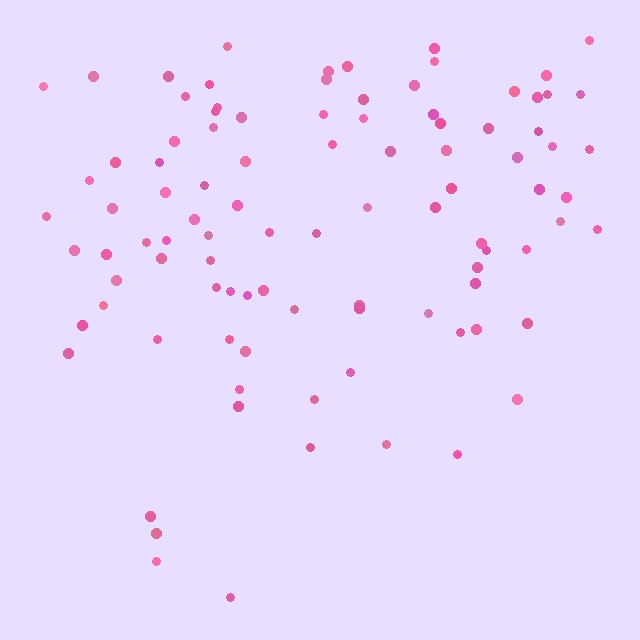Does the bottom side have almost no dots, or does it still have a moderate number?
Still a moderate number, just noticeably fewer than the top.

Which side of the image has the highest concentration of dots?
The top.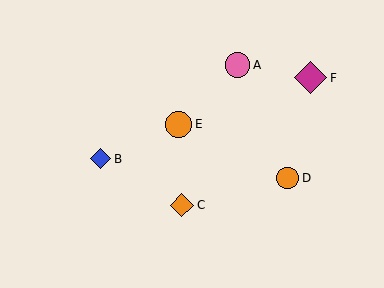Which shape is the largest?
The magenta diamond (labeled F) is the largest.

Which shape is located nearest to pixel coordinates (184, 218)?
The orange diamond (labeled C) at (182, 205) is nearest to that location.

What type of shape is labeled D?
Shape D is an orange circle.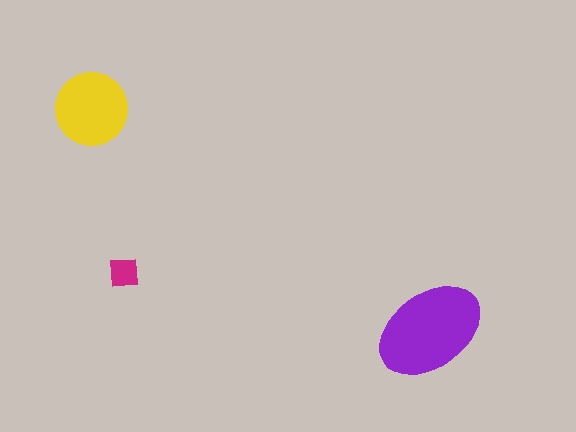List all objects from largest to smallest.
The purple ellipse, the yellow circle, the magenta square.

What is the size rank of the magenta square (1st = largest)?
3rd.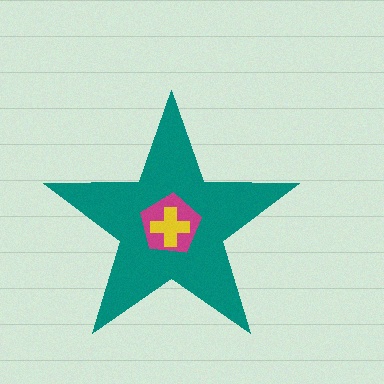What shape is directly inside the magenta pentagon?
The yellow cross.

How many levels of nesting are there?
3.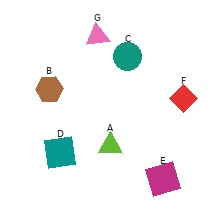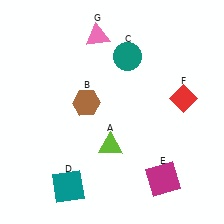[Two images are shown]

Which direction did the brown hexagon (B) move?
The brown hexagon (B) moved right.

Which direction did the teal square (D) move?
The teal square (D) moved down.